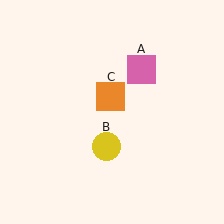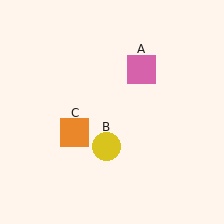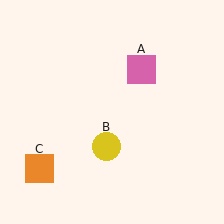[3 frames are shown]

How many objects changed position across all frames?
1 object changed position: orange square (object C).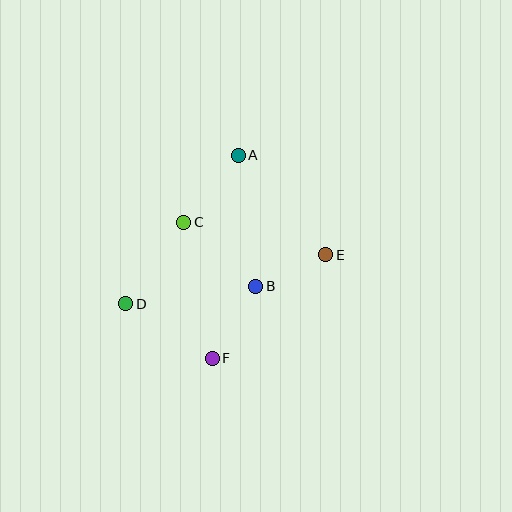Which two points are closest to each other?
Points B and E are closest to each other.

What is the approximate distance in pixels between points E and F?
The distance between E and F is approximately 154 pixels.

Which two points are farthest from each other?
Points D and E are farthest from each other.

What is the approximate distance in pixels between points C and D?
The distance between C and D is approximately 101 pixels.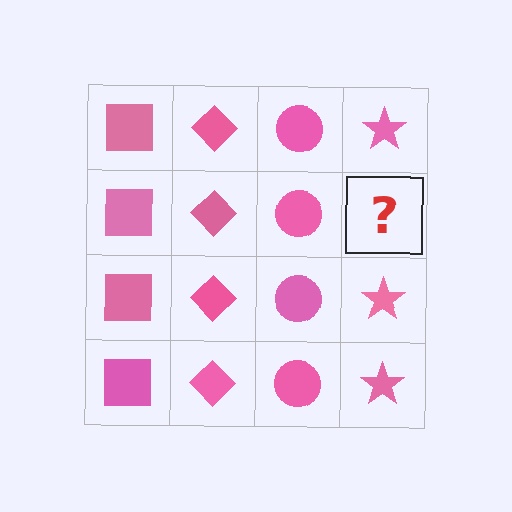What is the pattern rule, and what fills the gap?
The rule is that each column has a consistent shape. The gap should be filled with a pink star.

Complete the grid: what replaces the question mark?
The question mark should be replaced with a pink star.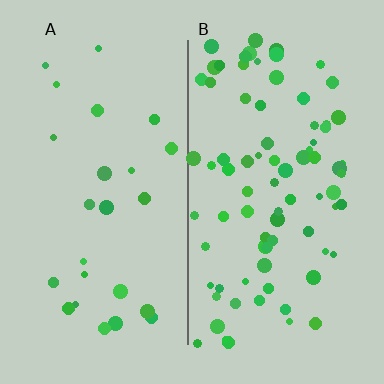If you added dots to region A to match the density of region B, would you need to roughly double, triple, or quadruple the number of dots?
Approximately triple.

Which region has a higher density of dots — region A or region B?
B (the right).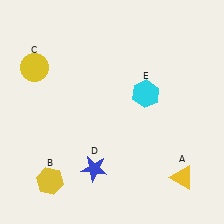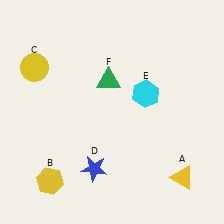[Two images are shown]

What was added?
A green triangle (F) was added in Image 2.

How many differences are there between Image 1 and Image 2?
There is 1 difference between the two images.